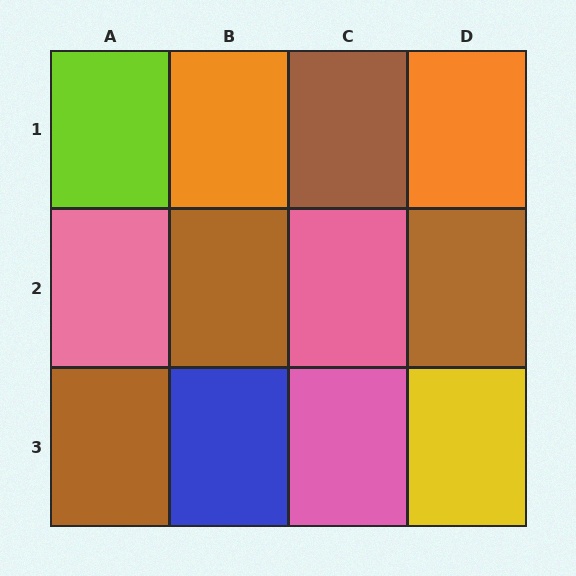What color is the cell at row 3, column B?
Blue.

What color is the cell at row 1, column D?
Orange.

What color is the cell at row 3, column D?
Yellow.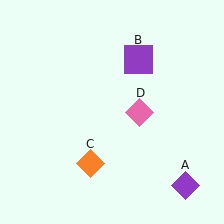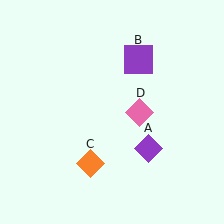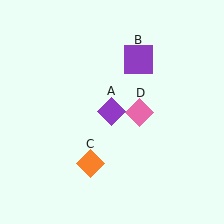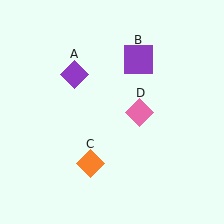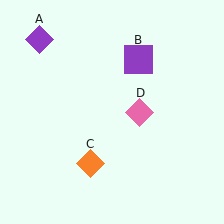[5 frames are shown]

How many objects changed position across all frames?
1 object changed position: purple diamond (object A).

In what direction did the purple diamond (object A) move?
The purple diamond (object A) moved up and to the left.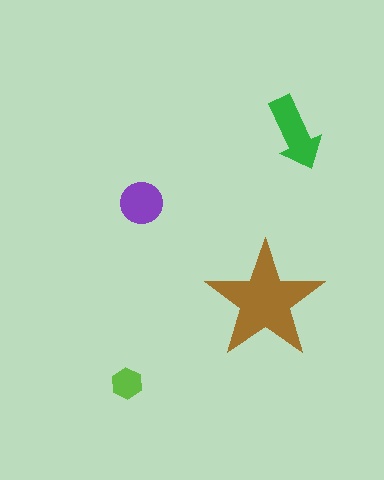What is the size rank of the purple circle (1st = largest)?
3rd.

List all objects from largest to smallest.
The brown star, the green arrow, the purple circle, the lime hexagon.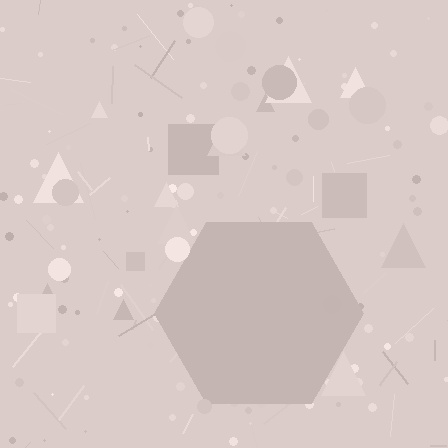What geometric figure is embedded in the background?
A hexagon is embedded in the background.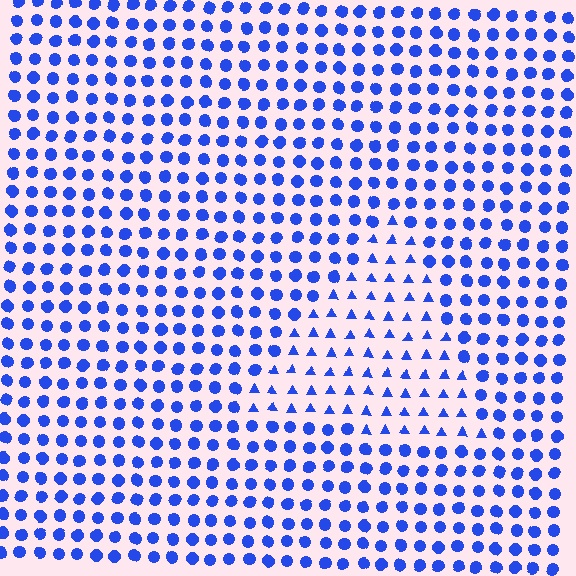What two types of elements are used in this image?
The image uses triangles inside the triangle region and circles outside it.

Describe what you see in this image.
The image is filled with small blue elements arranged in a uniform grid. A triangle-shaped region contains triangles, while the surrounding area contains circles. The boundary is defined purely by the change in element shape.